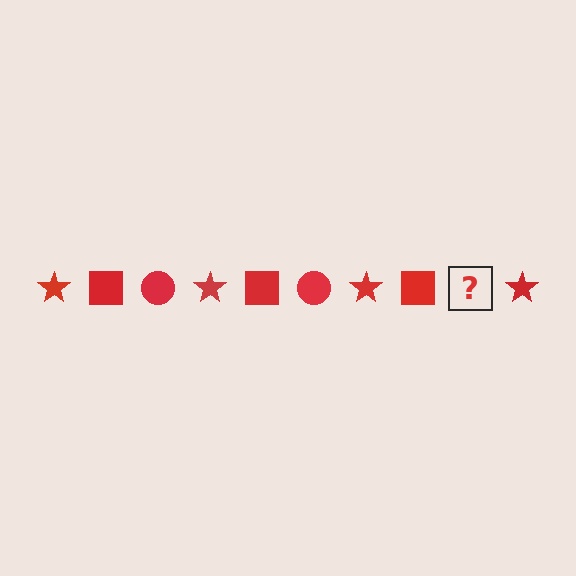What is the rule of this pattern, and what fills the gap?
The rule is that the pattern cycles through star, square, circle shapes in red. The gap should be filled with a red circle.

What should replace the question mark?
The question mark should be replaced with a red circle.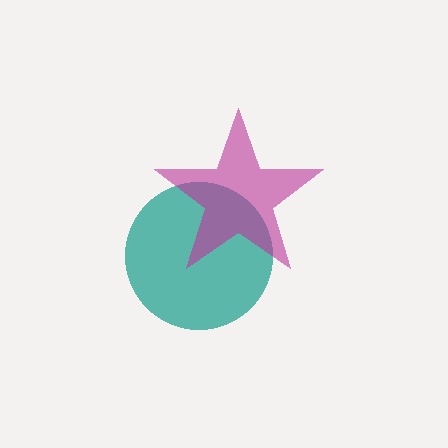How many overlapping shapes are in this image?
There are 2 overlapping shapes in the image.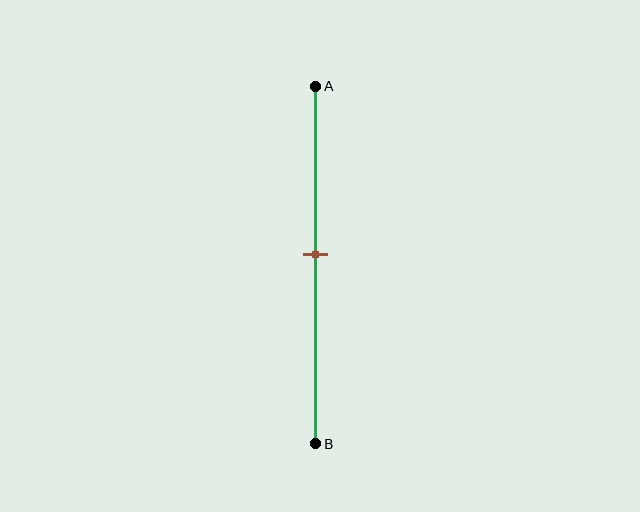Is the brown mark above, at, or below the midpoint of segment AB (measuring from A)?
The brown mark is approximately at the midpoint of segment AB.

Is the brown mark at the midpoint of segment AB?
Yes, the mark is approximately at the midpoint.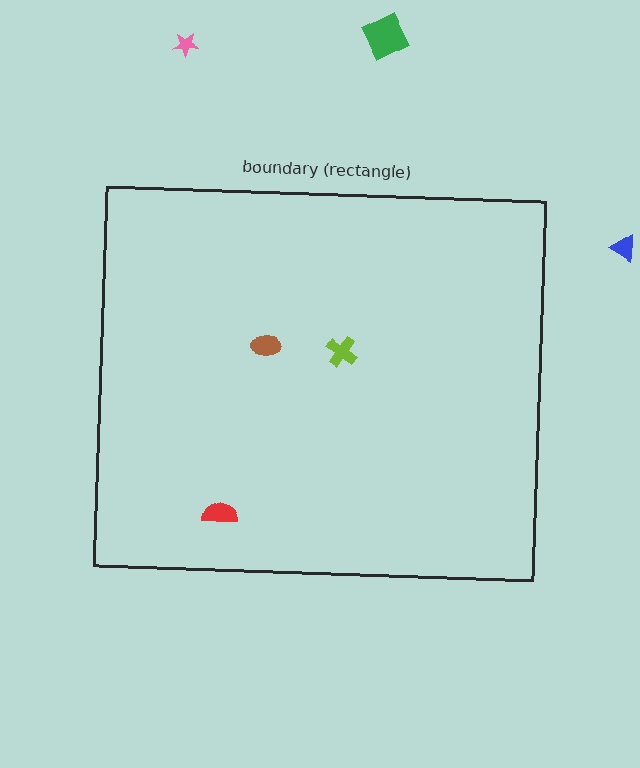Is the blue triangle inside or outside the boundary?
Outside.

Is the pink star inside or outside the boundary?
Outside.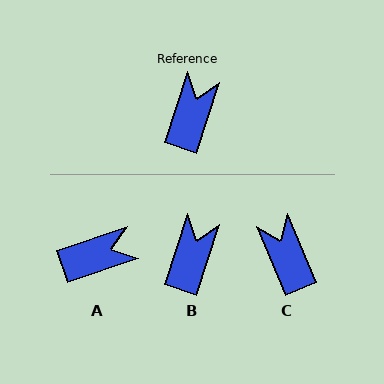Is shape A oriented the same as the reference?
No, it is off by about 52 degrees.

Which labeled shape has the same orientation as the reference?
B.